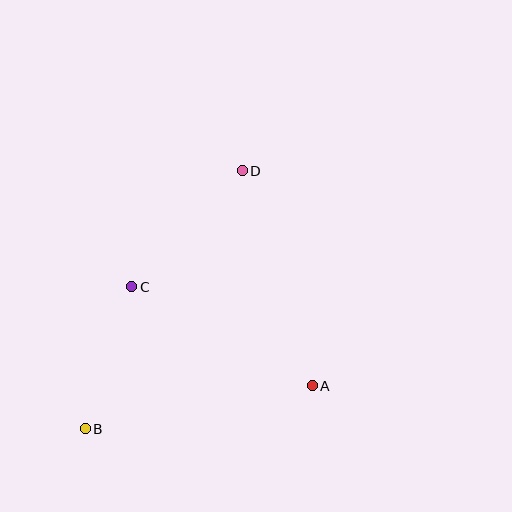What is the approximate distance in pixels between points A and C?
The distance between A and C is approximately 206 pixels.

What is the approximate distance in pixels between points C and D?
The distance between C and D is approximately 160 pixels.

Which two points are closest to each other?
Points B and C are closest to each other.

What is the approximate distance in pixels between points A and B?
The distance between A and B is approximately 231 pixels.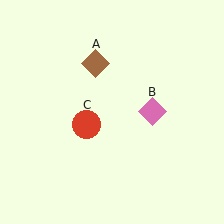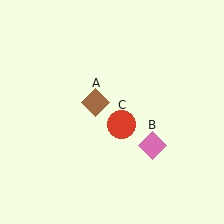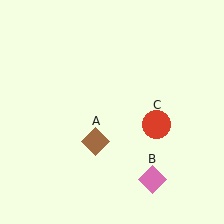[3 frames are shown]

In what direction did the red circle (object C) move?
The red circle (object C) moved right.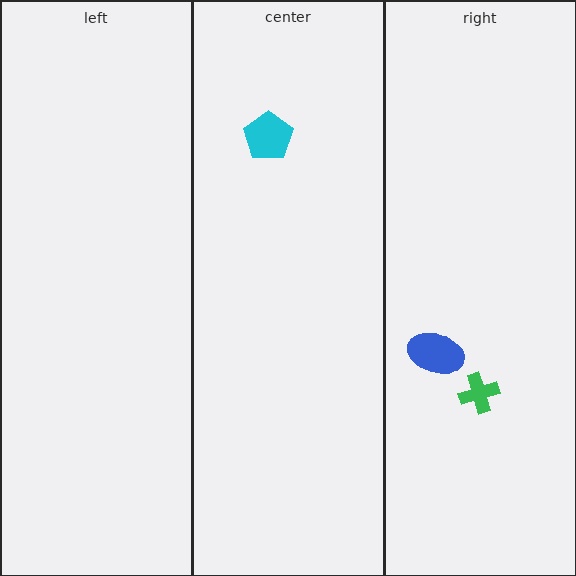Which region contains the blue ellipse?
The right region.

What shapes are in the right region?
The blue ellipse, the green cross.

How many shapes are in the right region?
2.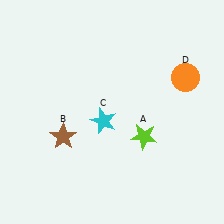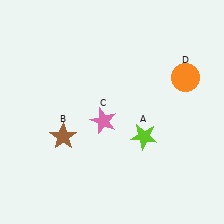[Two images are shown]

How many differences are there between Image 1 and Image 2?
There is 1 difference between the two images.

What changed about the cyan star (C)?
In Image 1, C is cyan. In Image 2, it changed to pink.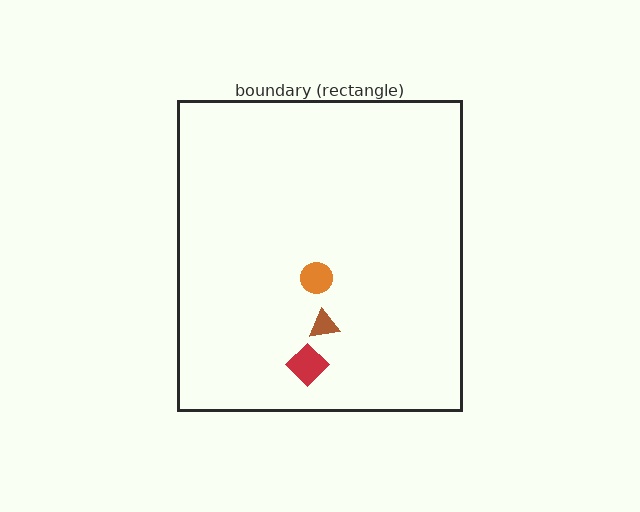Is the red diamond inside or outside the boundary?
Inside.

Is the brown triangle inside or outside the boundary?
Inside.